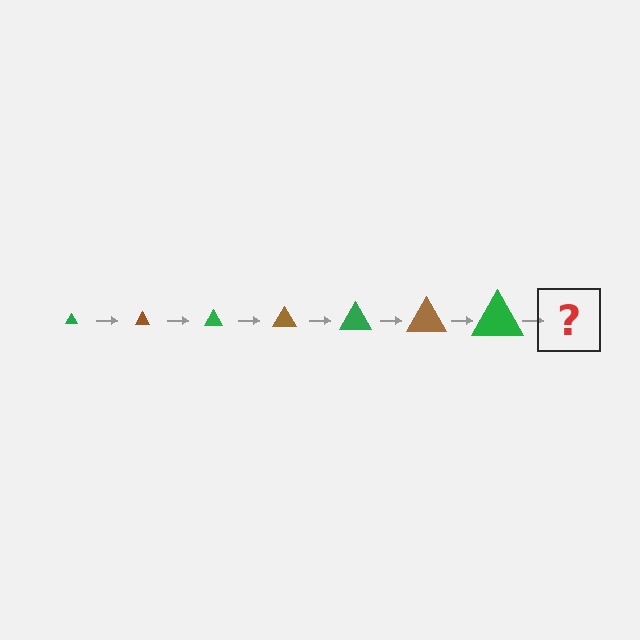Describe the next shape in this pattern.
It should be a brown triangle, larger than the previous one.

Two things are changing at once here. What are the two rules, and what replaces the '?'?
The two rules are that the triangle grows larger each step and the color cycles through green and brown. The '?' should be a brown triangle, larger than the previous one.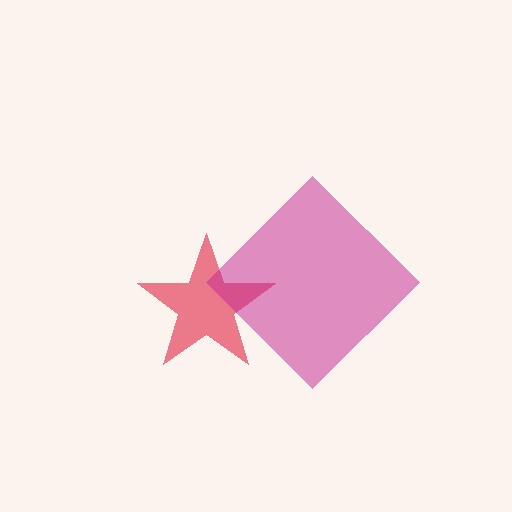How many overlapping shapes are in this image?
There are 2 overlapping shapes in the image.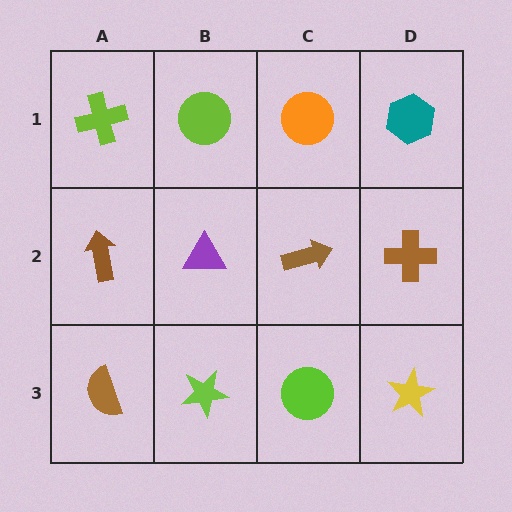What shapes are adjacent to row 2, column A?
A lime cross (row 1, column A), a brown semicircle (row 3, column A), a purple triangle (row 2, column B).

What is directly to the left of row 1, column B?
A lime cross.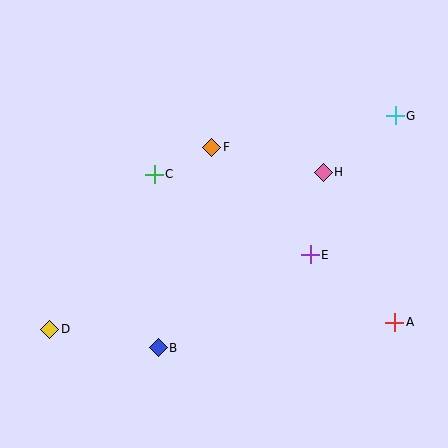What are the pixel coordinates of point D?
Point D is at (50, 329).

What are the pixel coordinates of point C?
Point C is at (154, 174).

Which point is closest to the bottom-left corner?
Point D is closest to the bottom-left corner.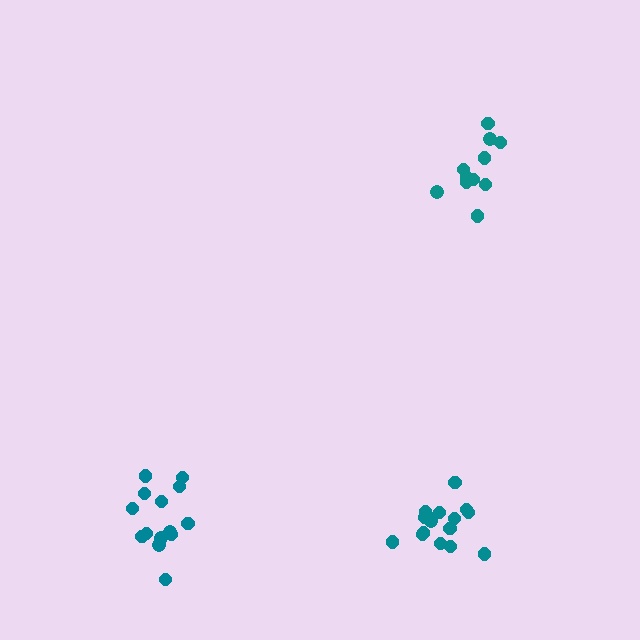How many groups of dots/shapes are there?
There are 3 groups.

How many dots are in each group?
Group 1: 11 dots, Group 2: 14 dots, Group 3: 17 dots (42 total).